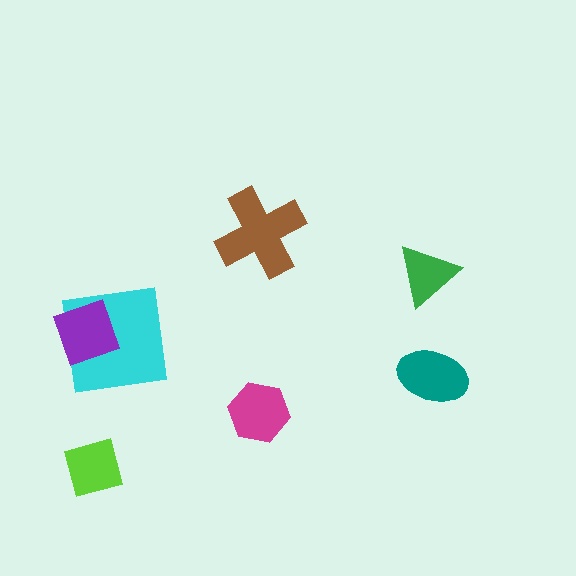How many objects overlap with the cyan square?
1 object overlaps with the cyan square.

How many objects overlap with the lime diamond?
0 objects overlap with the lime diamond.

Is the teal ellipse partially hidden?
No, no other shape covers it.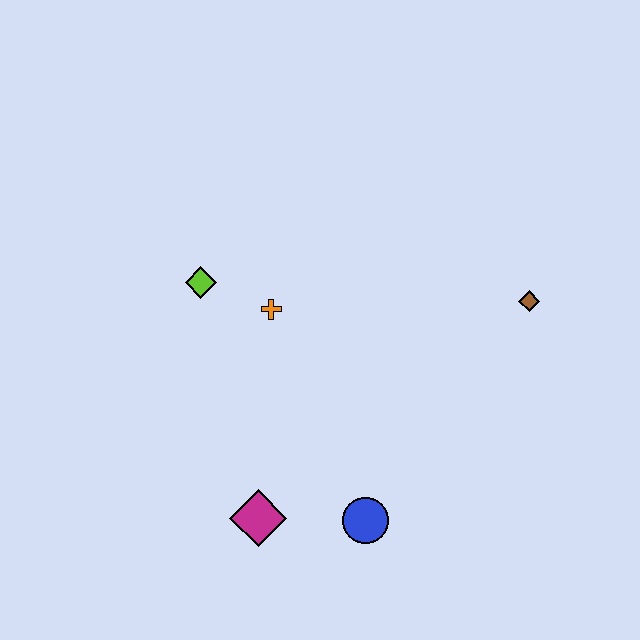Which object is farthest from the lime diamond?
The brown diamond is farthest from the lime diamond.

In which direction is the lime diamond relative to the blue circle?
The lime diamond is above the blue circle.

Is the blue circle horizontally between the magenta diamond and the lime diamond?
No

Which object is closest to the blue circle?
The magenta diamond is closest to the blue circle.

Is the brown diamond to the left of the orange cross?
No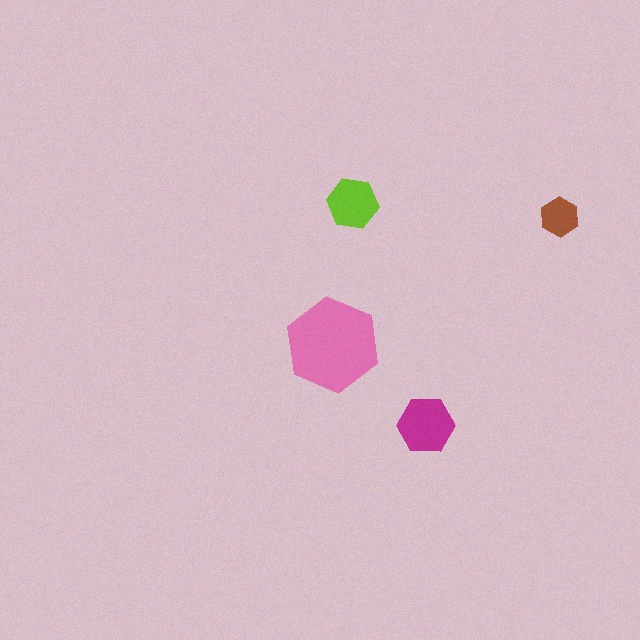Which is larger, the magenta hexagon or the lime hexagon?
The magenta one.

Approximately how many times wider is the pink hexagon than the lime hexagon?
About 2 times wider.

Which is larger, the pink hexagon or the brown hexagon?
The pink one.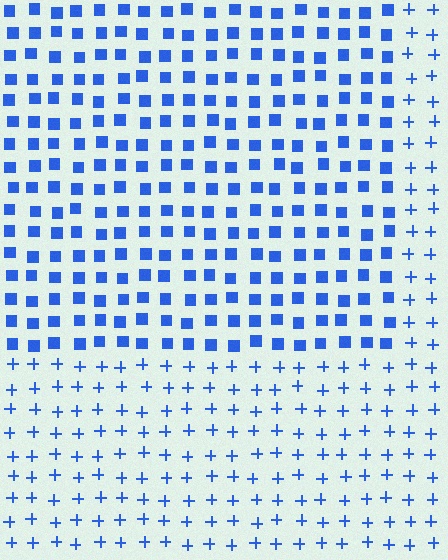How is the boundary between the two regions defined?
The boundary is defined by a change in element shape: squares inside vs. plus signs outside. All elements share the same color and spacing.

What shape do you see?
I see a rectangle.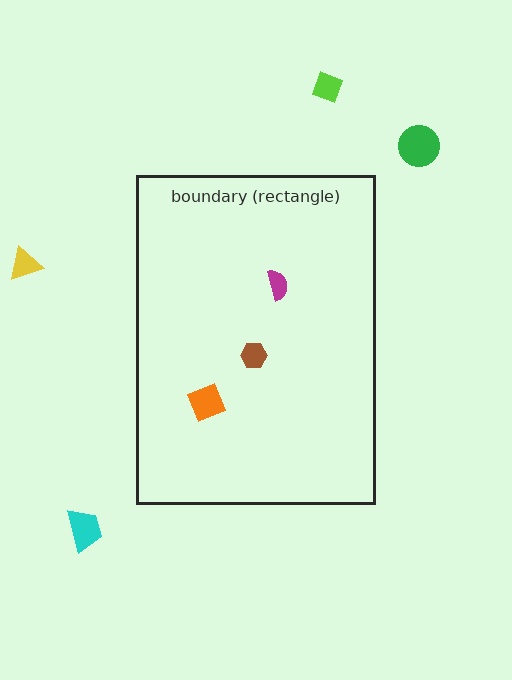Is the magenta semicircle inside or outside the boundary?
Inside.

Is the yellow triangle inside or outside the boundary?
Outside.